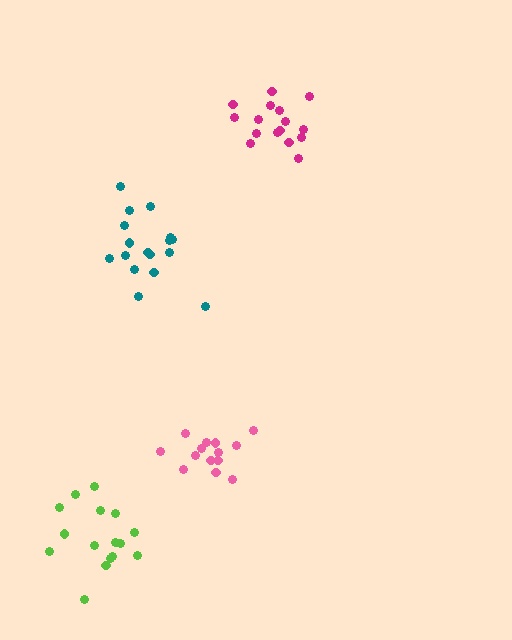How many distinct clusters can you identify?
There are 4 distinct clusters.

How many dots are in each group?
Group 1: 17 dots, Group 2: 16 dots, Group 3: 14 dots, Group 4: 16 dots (63 total).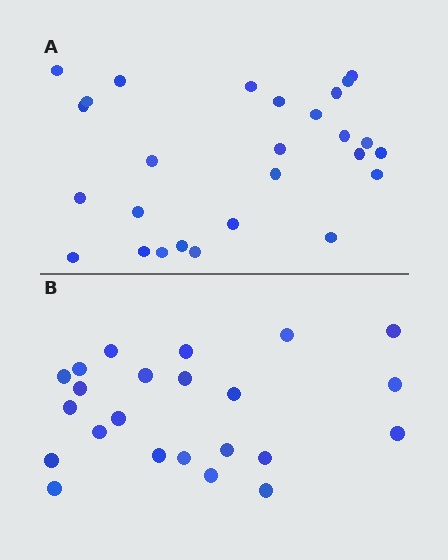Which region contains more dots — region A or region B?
Region A (the top region) has more dots.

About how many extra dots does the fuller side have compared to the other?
Region A has about 4 more dots than region B.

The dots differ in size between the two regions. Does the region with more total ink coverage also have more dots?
No. Region B has more total ink coverage because its dots are larger, but region A actually contains more individual dots. Total area can be misleading — the number of items is what matters here.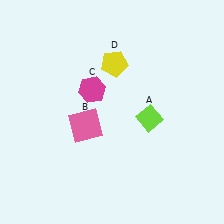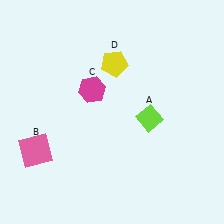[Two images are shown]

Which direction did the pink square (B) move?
The pink square (B) moved left.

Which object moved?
The pink square (B) moved left.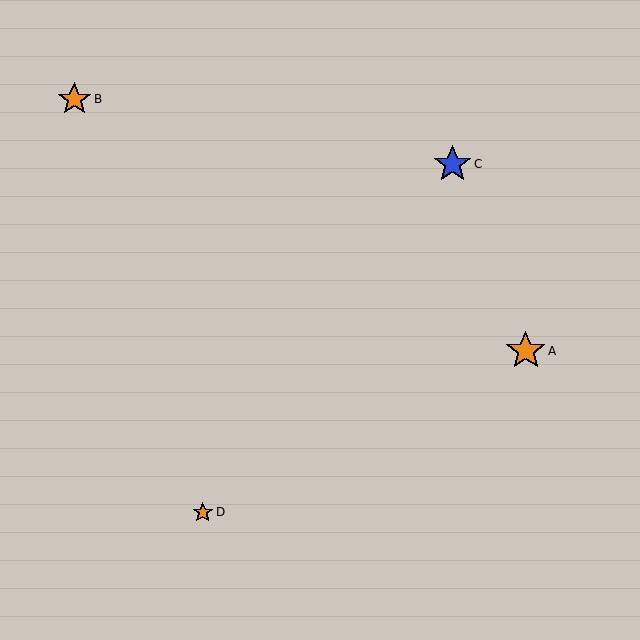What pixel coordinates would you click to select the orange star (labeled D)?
Click at (203, 512) to select the orange star D.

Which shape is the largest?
The orange star (labeled A) is the largest.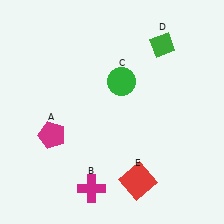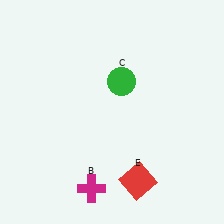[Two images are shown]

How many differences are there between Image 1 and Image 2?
There are 2 differences between the two images.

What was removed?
The magenta pentagon (A), the green diamond (D) were removed in Image 2.